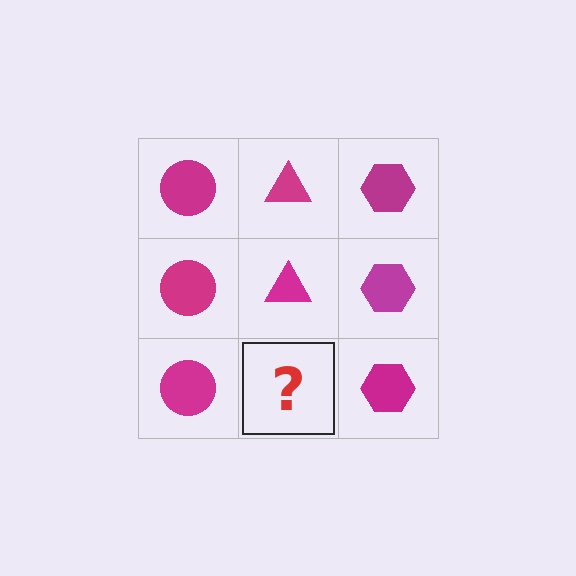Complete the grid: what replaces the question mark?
The question mark should be replaced with a magenta triangle.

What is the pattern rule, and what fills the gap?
The rule is that each column has a consistent shape. The gap should be filled with a magenta triangle.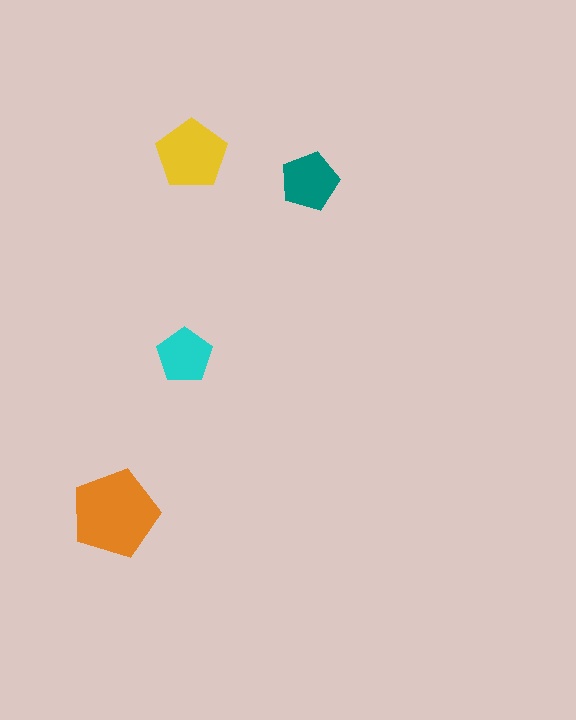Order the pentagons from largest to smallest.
the orange one, the yellow one, the teal one, the cyan one.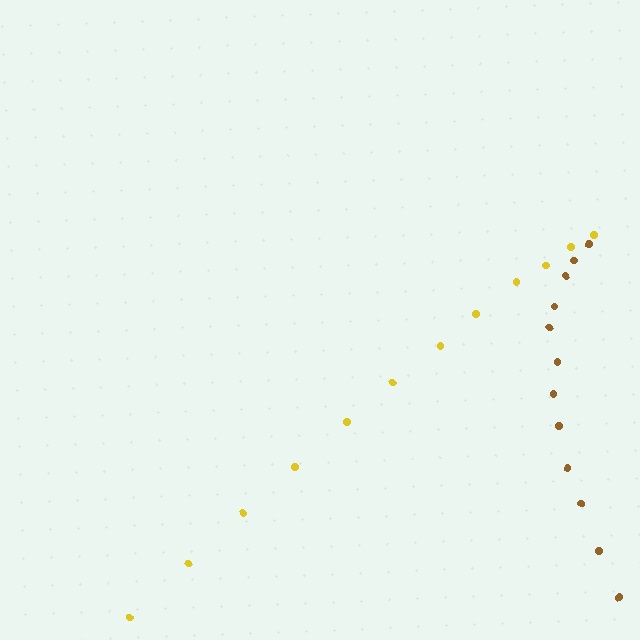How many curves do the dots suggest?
There are 2 distinct paths.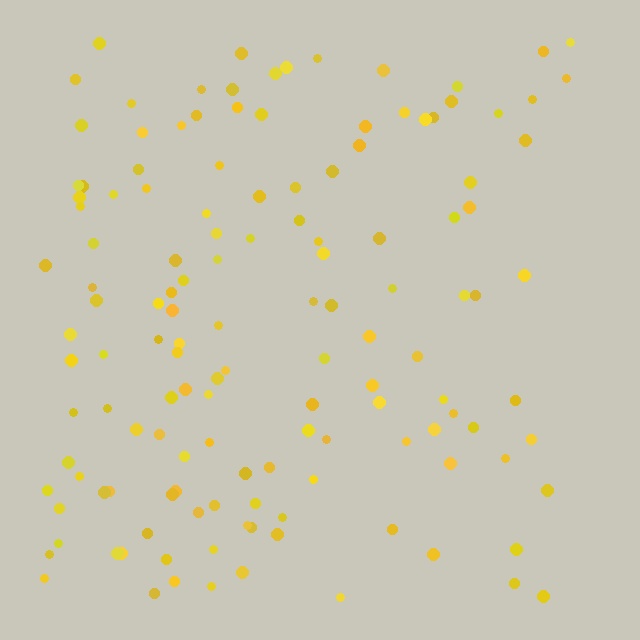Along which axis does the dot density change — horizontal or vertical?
Horizontal.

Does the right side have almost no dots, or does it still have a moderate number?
Still a moderate number, just noticeably fewer than the left.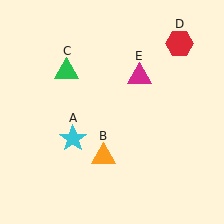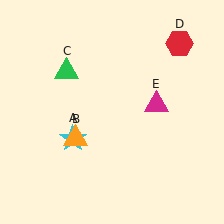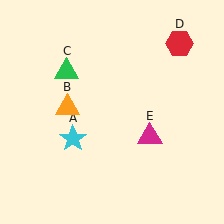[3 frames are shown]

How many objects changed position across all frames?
2 objects changed position: orange triangle (object B), magenta triangle (object E).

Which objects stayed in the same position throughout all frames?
Cyan star (object A) and green triangle (object C) and red hexagon (object D) remained stationary.